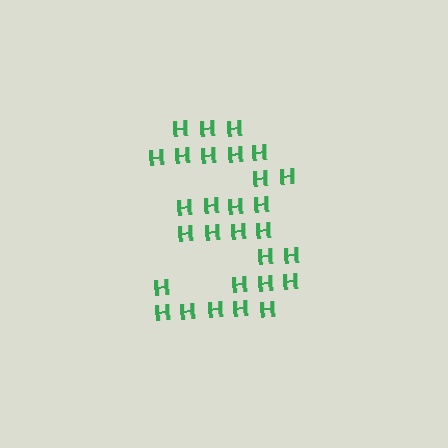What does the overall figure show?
The overall figure shows the digit 3.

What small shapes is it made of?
It is made of small letter H's.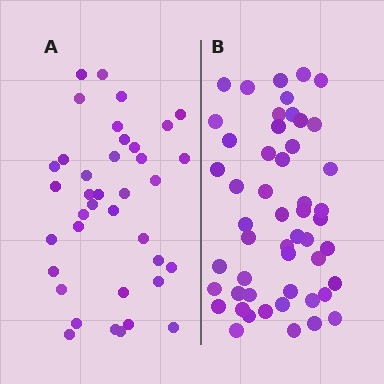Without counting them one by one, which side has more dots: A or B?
Region B (the right region) has more dots.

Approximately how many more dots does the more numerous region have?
Region B has approximately 15 more dots than region A.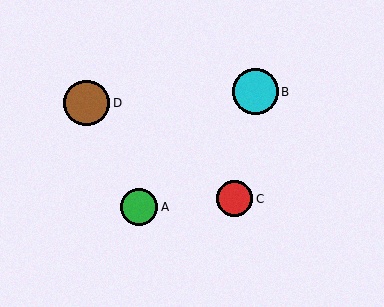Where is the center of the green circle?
The center of the green circle is at (139, 207).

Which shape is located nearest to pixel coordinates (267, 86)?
The cyan circle (labeled B) at (256, 92) is nearest to that location.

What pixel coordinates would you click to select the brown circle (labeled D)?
Click at (87, 103) to select the brown circle D.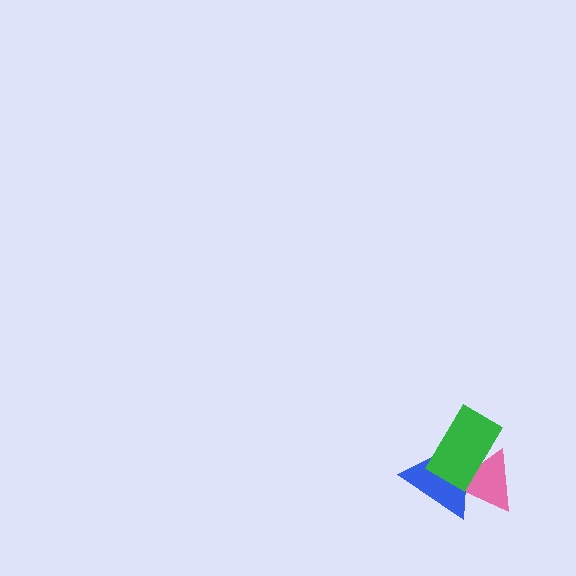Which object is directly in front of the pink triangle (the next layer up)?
The blue triangle is directly in front of the pink triangle.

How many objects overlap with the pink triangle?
2 objects overlap with the pink triangle.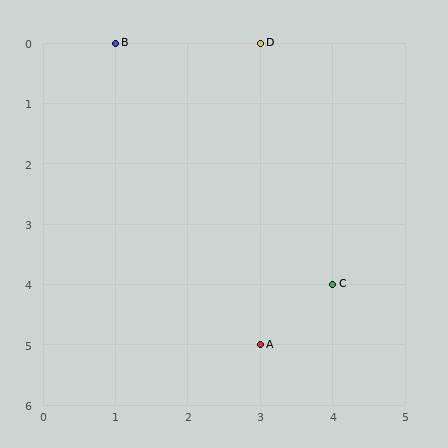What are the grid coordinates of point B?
Point B is at grid coordinates (1, 0).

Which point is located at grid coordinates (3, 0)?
Point D is at (3, 0).